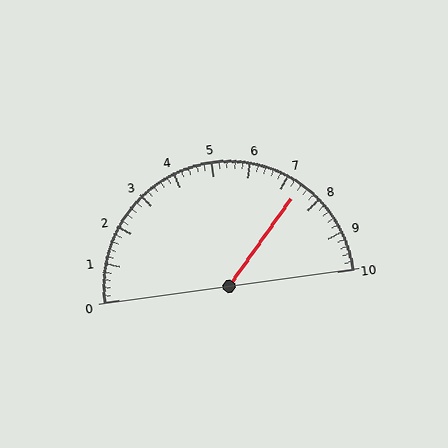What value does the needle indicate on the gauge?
The needle indicates approximately 7.4.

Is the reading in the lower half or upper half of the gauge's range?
The reading is in the upper half of the range (0 to 10).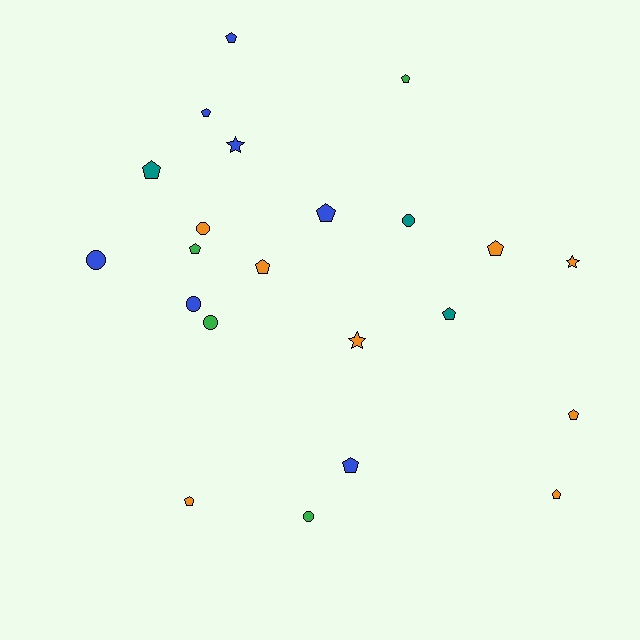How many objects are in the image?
There are 22 objects.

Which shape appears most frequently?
Pentagon, with 13 objects.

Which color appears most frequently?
Orange, with 8 objects.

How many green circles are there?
There are 2 green circles.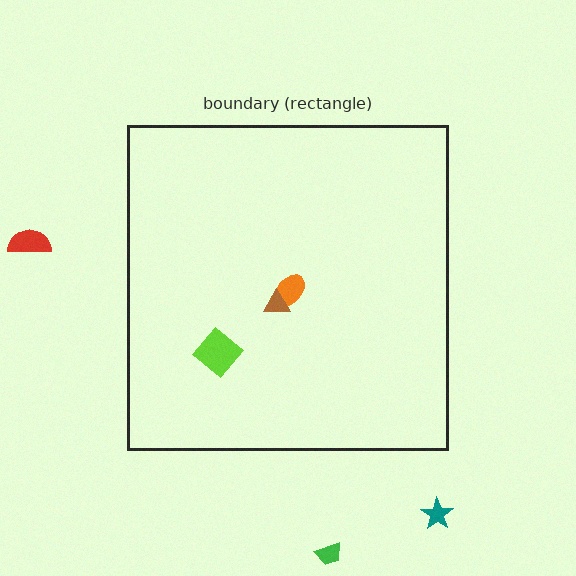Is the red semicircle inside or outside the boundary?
Outside.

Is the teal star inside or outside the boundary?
Outside.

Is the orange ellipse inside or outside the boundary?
Inside.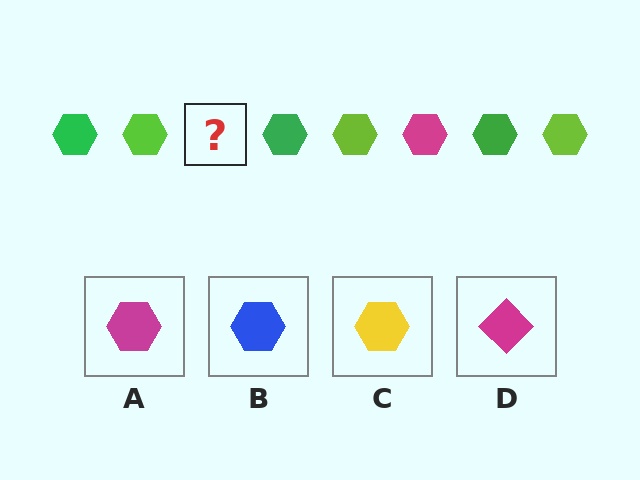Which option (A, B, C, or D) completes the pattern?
A.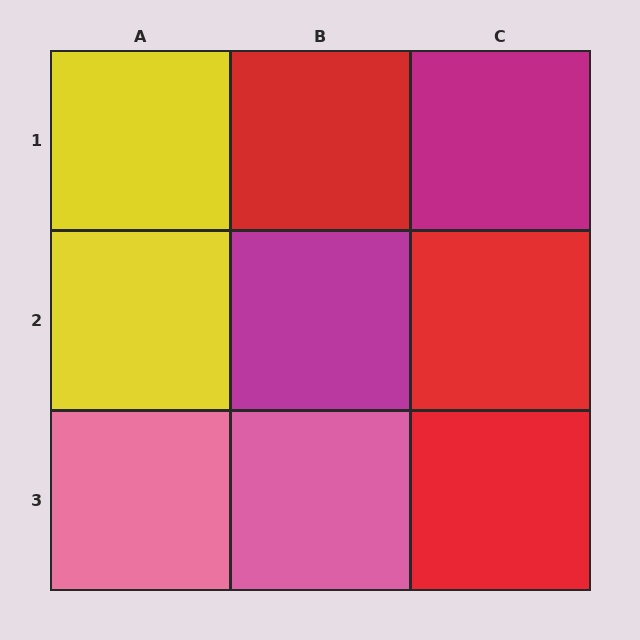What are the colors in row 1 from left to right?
Yellow, red, magenta.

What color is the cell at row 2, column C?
Red.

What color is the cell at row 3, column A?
Pink.